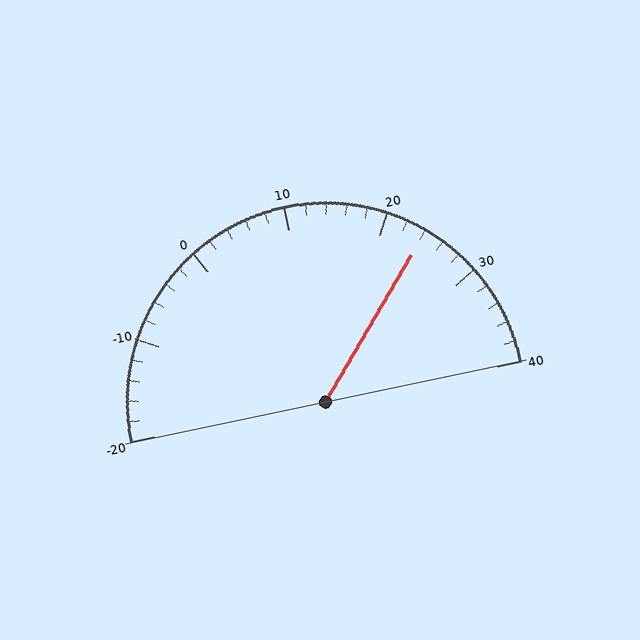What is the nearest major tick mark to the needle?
The nearest major tick mark is 20.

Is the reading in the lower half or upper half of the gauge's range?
The reading is in the upper half of the range (-20 to 40).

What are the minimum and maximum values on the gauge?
The gauge ranges from -20 to 40.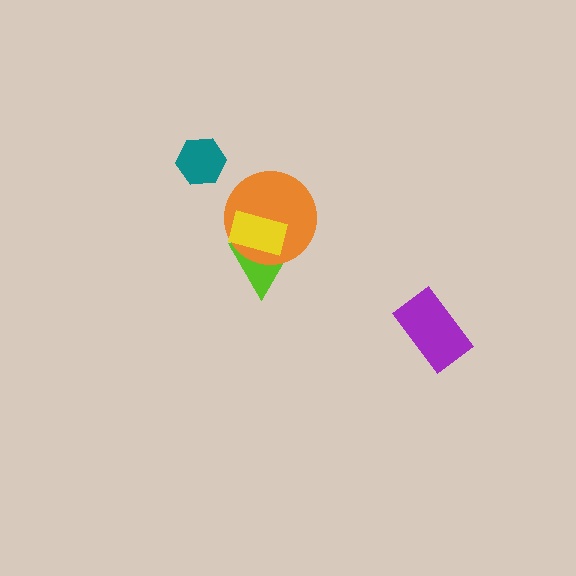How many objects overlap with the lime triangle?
2 objects overlap with the lime triangle.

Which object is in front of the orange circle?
The yellow rectangle is in front of the orange circle.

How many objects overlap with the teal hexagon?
0 objects overlap with the teal hexagon.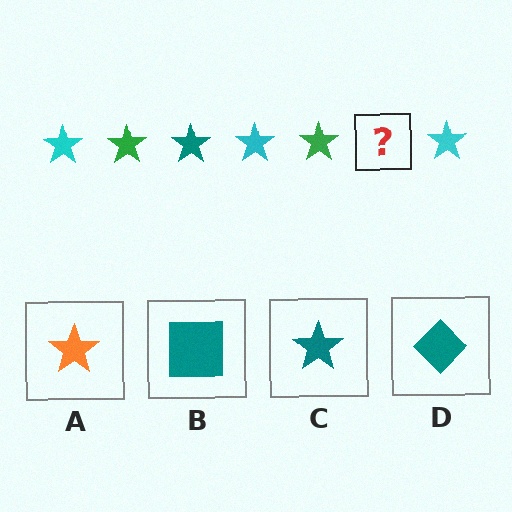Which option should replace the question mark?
Option C.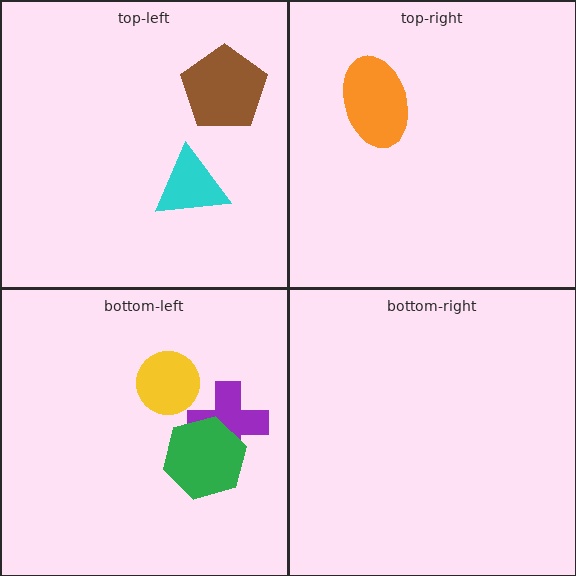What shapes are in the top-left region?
The cyan triangle, the brown pentagon.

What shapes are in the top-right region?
The orange ellipse.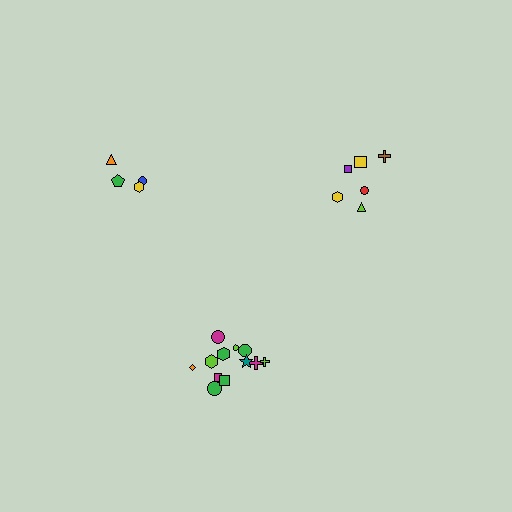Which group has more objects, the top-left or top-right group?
The top-right group.